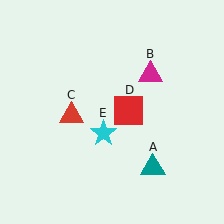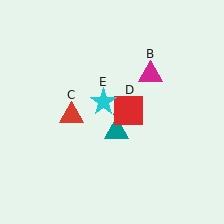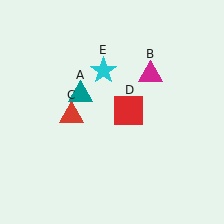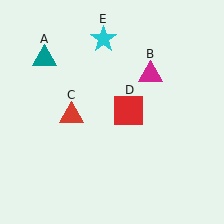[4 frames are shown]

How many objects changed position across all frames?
2 objects changed position: teal triangle (object A), cyan star (object E).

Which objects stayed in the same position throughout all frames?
Magenta triangle (object B) and red triangle (object C) and red square (object D) remained stationary.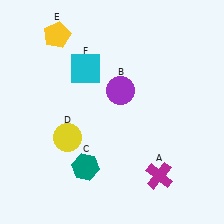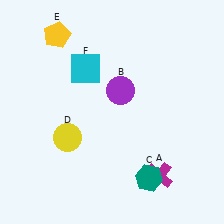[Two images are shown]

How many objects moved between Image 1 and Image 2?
1 object moved between the two images.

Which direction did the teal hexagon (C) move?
The teal hexagon (C) moved right.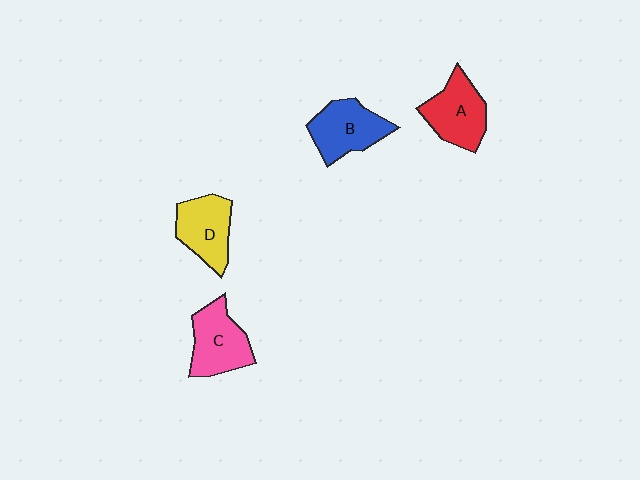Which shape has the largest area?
Shape C (pink).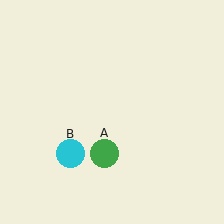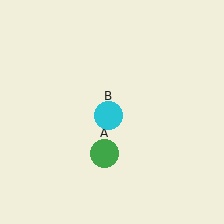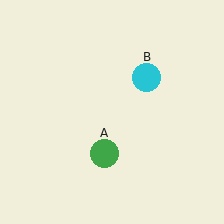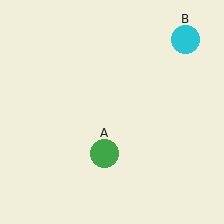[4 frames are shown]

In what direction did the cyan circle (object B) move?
The cyan circle (object B) moved up and to the right.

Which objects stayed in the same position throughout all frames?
Green circle (object A) remained stationary.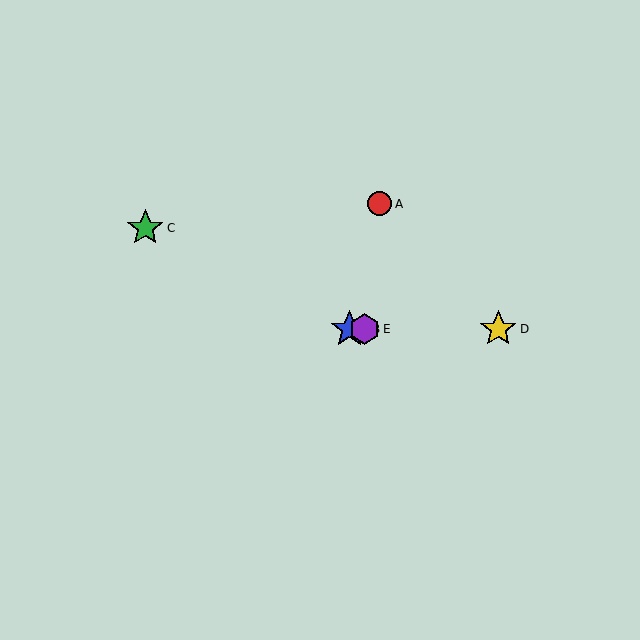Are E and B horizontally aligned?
Yes, both are at y≈329.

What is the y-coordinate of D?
Object D is at y≈329.